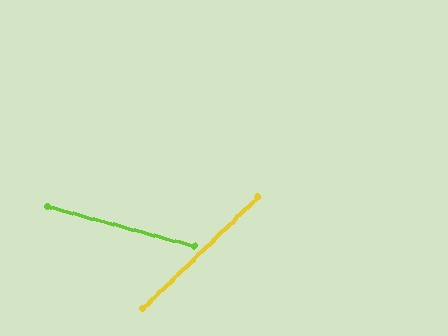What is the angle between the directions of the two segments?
Approximately 59 degrees.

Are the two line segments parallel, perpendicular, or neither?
Neither parallel nor perpendicular — they differ by about 59°.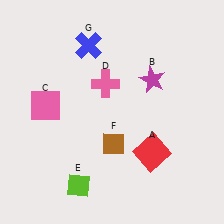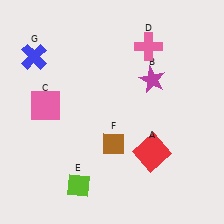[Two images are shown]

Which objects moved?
The objects that moved are: the pink cross (D), the blue cross (G).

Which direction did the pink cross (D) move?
The pink cross (D) moved right.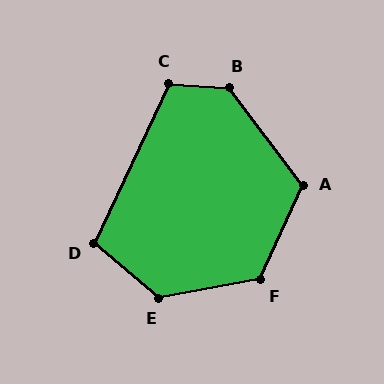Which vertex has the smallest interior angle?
D, at approximately 105 degrees.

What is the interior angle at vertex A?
Approximately 119 degrees (obtuse).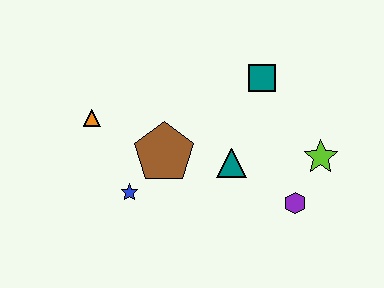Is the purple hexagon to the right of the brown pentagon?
Yes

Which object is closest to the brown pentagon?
The blue star is closest to the brown pentagon.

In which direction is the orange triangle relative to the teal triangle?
The orange triangle is to the left of the teal triangle.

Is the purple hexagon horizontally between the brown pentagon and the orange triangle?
No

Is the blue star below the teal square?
Yes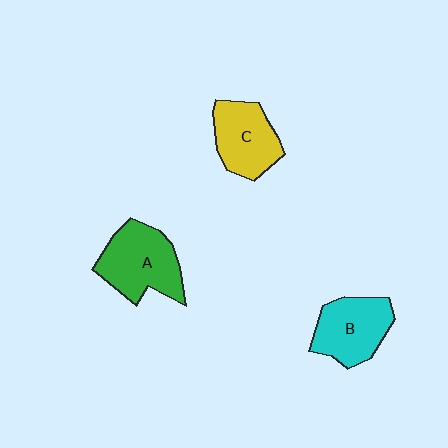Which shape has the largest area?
Shape A (green).